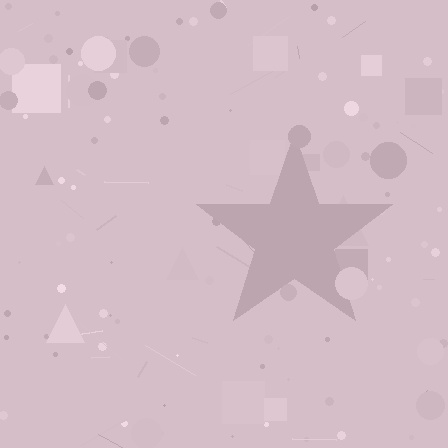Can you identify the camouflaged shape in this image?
The camouflaged shape is a star.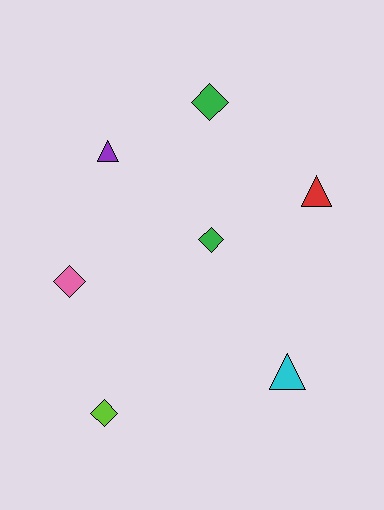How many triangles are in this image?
There are 3 triangles.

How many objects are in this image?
There are 7 objects.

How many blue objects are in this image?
There are no blue objects.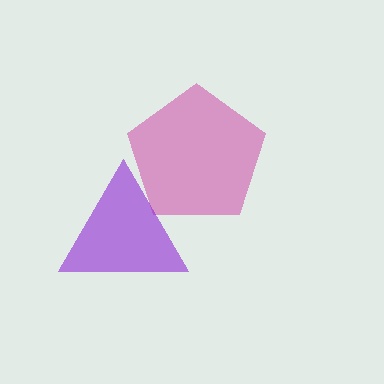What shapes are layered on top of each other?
The layered shapes are: a magenta pentagon, a purple triangle.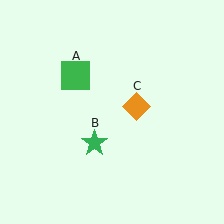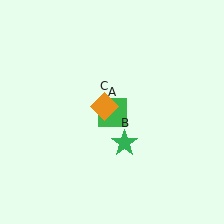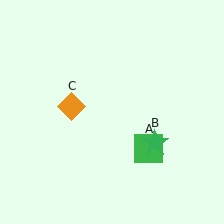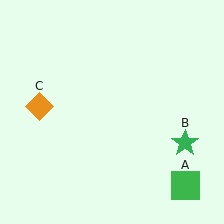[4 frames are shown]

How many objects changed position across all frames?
3 objects changed position: green square (object A), green star (object B), orange diamond (object C).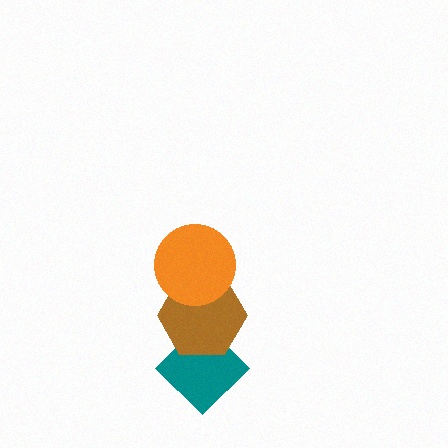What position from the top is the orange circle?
The orange circle is 1st from the top.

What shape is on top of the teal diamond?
The brown hexagon is on top of the teal diamond.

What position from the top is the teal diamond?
The teal diamond is 3rd from the top.